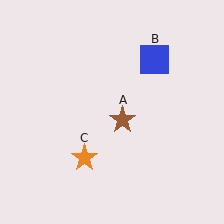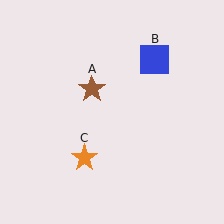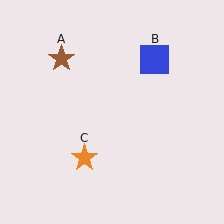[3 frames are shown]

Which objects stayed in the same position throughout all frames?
Blue square (object B) and orange star (object C) remained stationary.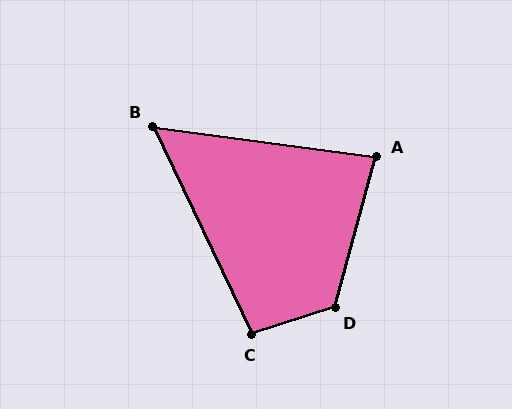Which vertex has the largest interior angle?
D, at approximately 123 degrees.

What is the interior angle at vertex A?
Approximately 82 degrees (acute).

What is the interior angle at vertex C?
Approximately 98 degrees (obtuse).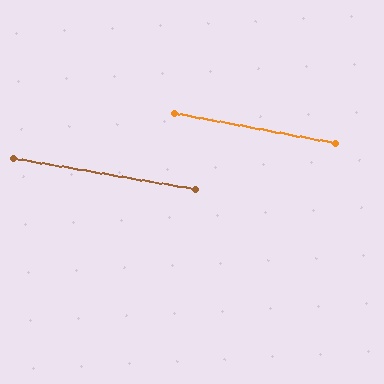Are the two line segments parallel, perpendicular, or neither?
Parallel — their directions differ by only 1.2°.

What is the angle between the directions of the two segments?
Approximately 1 degree.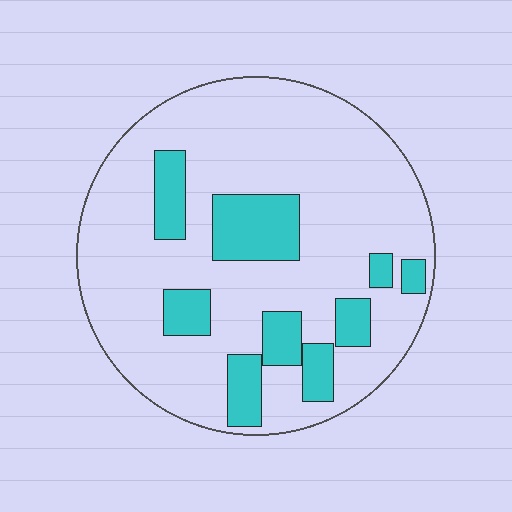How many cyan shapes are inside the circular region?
9.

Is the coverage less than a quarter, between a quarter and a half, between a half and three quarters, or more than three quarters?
Less than a quarter.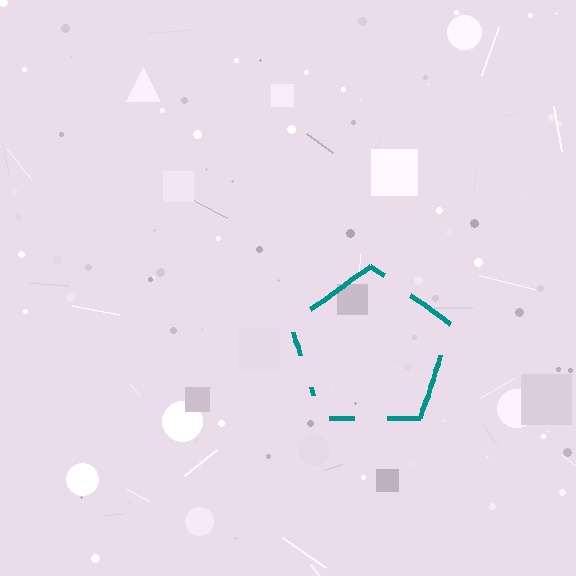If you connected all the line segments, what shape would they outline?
They would outline a pentagon.